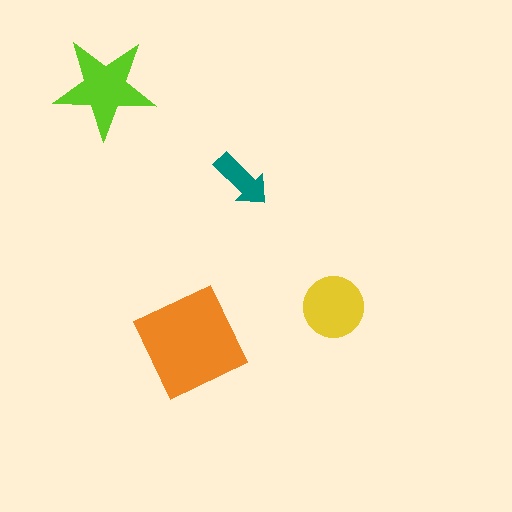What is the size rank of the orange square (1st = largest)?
1st.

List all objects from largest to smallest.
The orange square, the lime star, the yellow circle, the teal arrow.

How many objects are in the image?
There are 4 objects in the image.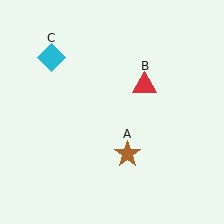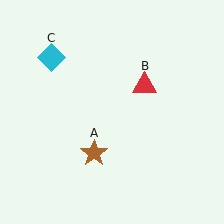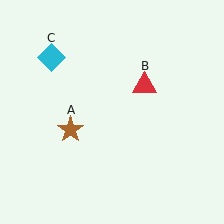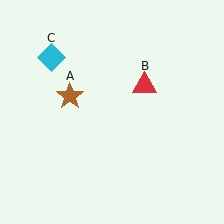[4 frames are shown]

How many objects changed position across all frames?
1 object changed position: brown star (object A).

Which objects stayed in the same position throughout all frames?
Red triangle (object B) and cyan diamond (object C) remained stationary.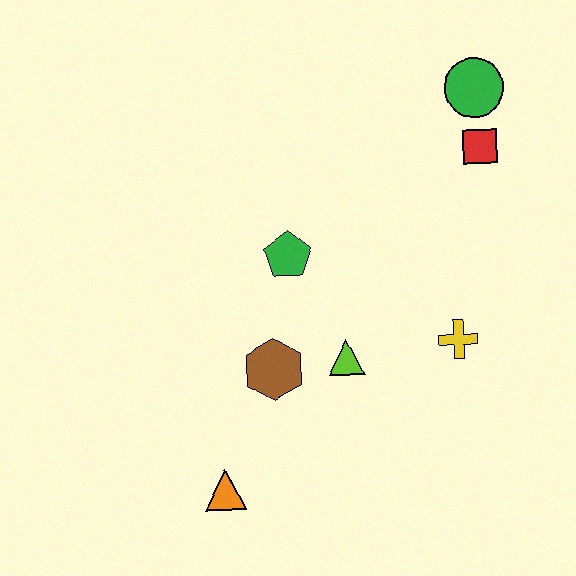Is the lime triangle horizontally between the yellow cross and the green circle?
No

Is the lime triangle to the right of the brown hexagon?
Yes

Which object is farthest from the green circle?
The orange triangle is farthest from the green circle.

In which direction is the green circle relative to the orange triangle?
The green circle is above the orange triangle.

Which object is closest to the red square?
The green circle is closest to the red square.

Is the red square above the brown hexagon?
Yes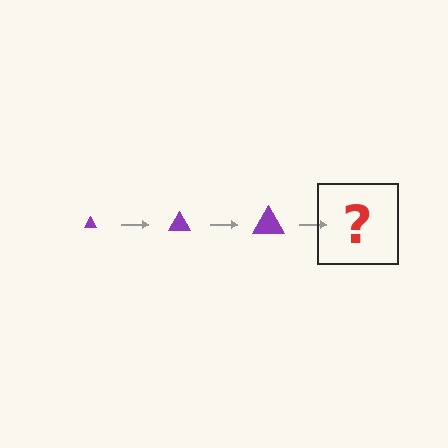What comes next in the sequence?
The next element should be a purple triangle, larger than the previous one.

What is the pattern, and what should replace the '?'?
The pattern is that the triangle gets progressively larger each step. The '?' should be a purple triangle, larger than the previous one.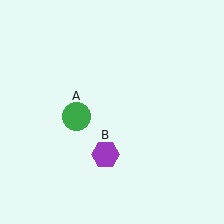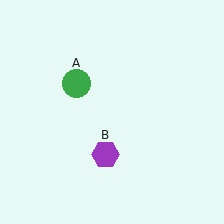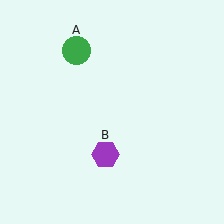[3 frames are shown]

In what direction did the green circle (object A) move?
The green circle (object A) moved up.